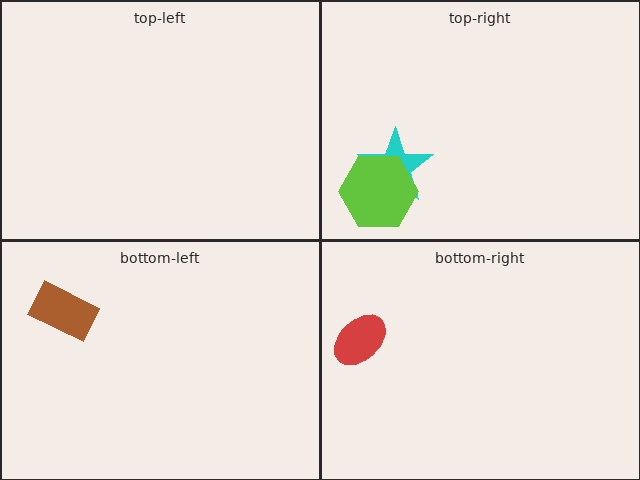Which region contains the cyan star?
The top-right region.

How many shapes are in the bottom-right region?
1.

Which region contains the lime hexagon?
The top-right region.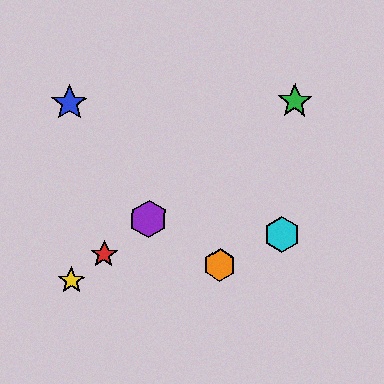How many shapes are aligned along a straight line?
4 shapes (the red star, the green star, the yellow star, the purple hexagon) are aligned along a straight line.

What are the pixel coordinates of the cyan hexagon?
The cyan hexagon is at (282, 235).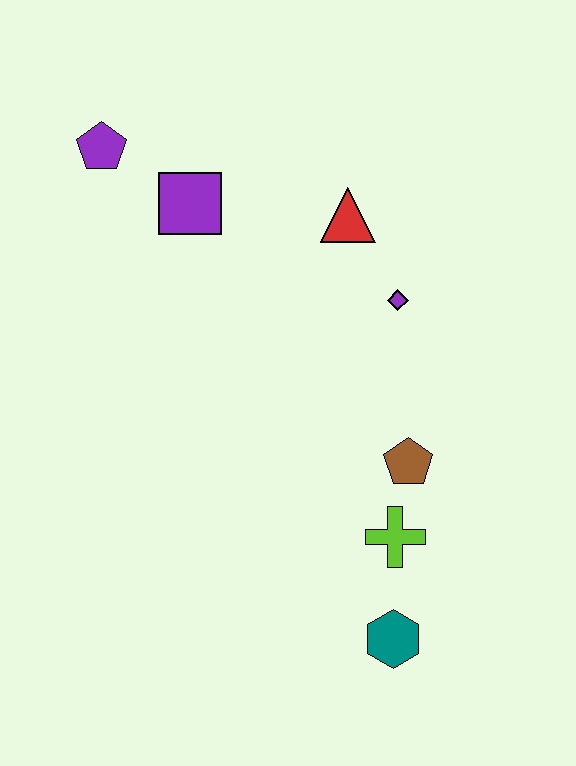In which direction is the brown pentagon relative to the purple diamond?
The brown pentagon is below the purple diamond.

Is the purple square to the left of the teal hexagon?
Yes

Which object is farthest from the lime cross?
The purple pentagon is farthest from the lime cross.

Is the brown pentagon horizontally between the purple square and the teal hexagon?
No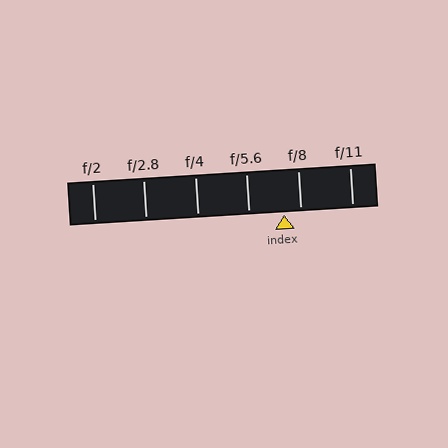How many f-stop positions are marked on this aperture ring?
There are 6 f-stop positions marked.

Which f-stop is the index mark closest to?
The index mark is closest to f/8.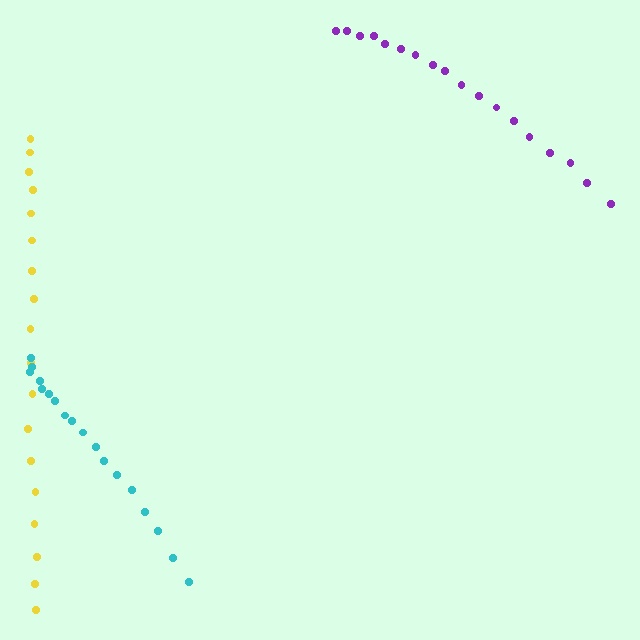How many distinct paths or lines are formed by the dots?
There are 3 distinct paths.